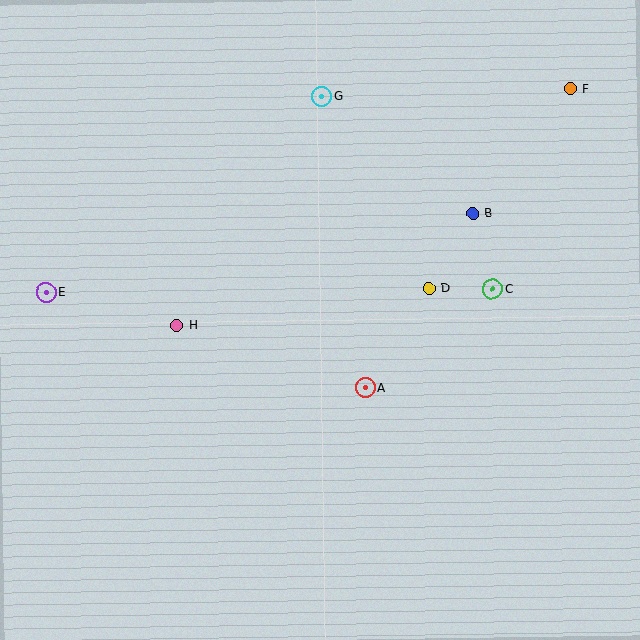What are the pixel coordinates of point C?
Point C is at (492, 289).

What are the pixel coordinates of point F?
Point F is at (570, 89).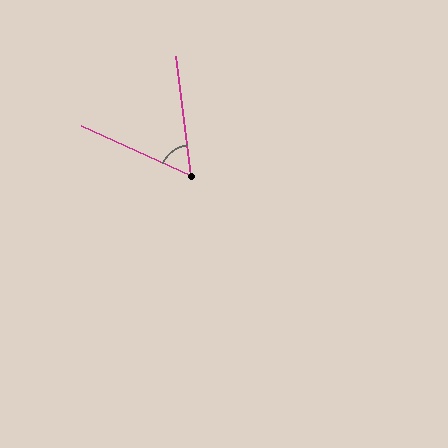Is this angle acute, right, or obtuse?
It is acute.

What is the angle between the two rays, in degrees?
Approximately 58 degrees.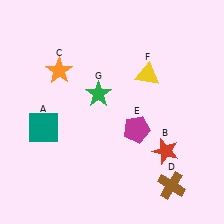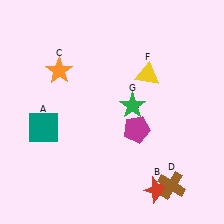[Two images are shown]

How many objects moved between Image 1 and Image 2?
2 objects moved between the two images.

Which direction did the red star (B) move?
The red star (B) moved down.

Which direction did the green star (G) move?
The green star (G) moved right.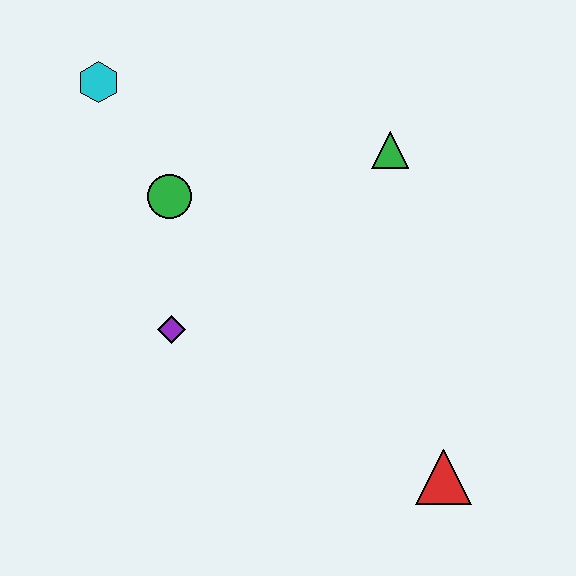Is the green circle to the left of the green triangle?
Yes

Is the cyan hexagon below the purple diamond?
No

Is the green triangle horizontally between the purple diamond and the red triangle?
Yes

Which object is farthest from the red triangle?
The cyan hexagon is farthest from the red triangle.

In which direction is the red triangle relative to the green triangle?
The red triangle is below the green triangle.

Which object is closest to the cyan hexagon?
The green circle is closest to the cyan hexagon.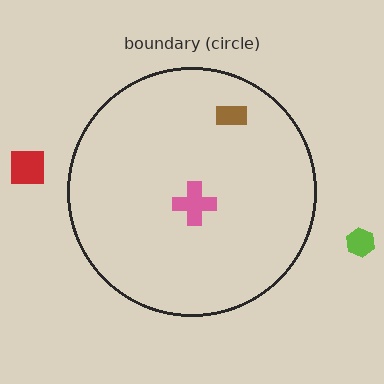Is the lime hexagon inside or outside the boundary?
Outside.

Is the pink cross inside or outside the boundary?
Inside.